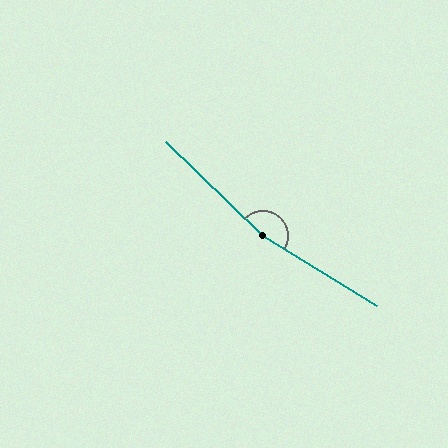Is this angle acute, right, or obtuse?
It is obtuse.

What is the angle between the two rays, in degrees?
Approximately 168 degrees.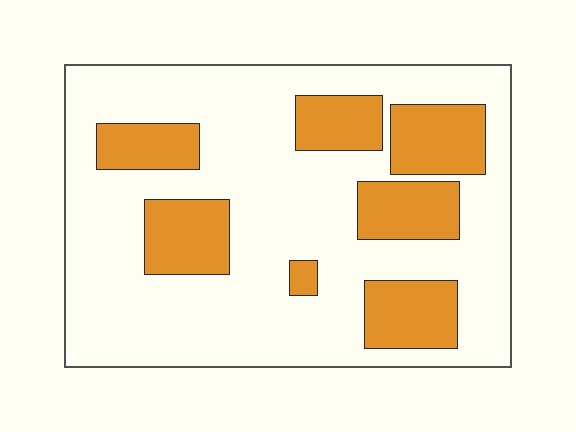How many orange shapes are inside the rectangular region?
7.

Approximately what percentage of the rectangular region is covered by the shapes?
Approximately 25%.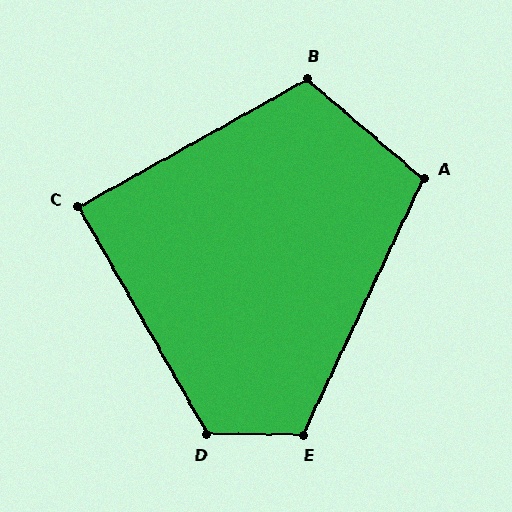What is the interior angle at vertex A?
Approximately 106 degrees (obtuse).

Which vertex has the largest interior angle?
D, at approximately 120 degrees.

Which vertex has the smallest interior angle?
C, at approximately 90 degrees.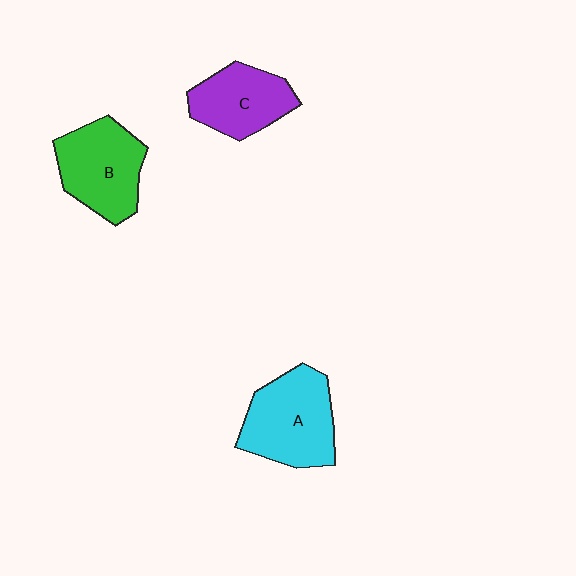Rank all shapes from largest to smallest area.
From largest to smallest: A (cyan), B (green), C (purple).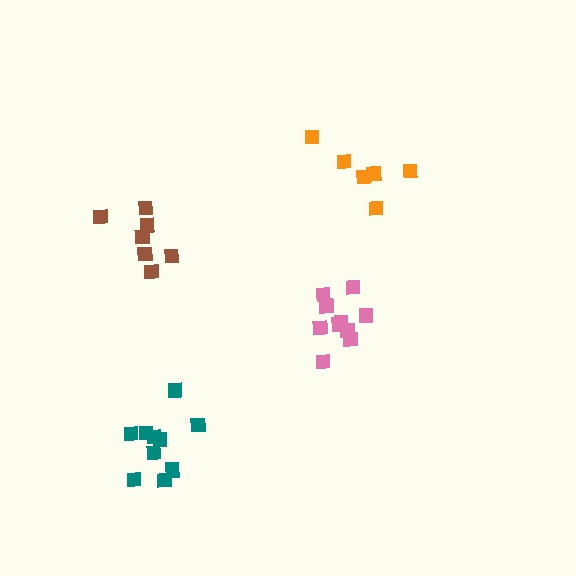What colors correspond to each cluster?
The clusters are colored: orange, teal, pink, brown.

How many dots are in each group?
Group 1: 6 dots, Group 2: 11 dots, Group 3: 10 dots, Group 4: 7 dots (34 total).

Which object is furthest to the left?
The brown cluster is leftmost.